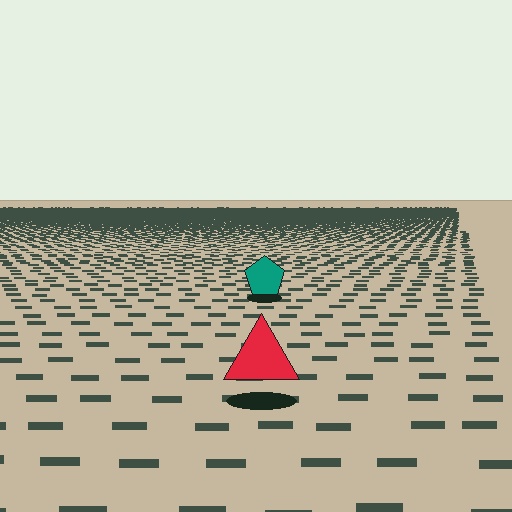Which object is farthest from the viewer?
The teal pentagon is farthest from the viewer. It appears smaller and the ground texture around it is denser.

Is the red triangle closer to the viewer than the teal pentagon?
Yes. The red triangle is closer — you can tell from the texture gradient: the ground texture is coarser near it.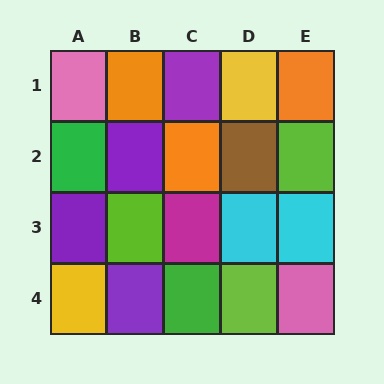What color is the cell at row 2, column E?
Lime.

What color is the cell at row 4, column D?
Lime.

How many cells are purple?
4 cells are purple.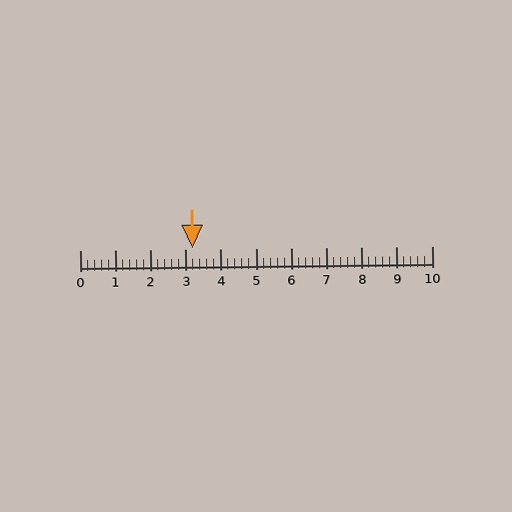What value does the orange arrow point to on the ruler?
The orange arrow points to approximately 3.2.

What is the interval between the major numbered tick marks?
The major tick marks are spaced 1 units apart.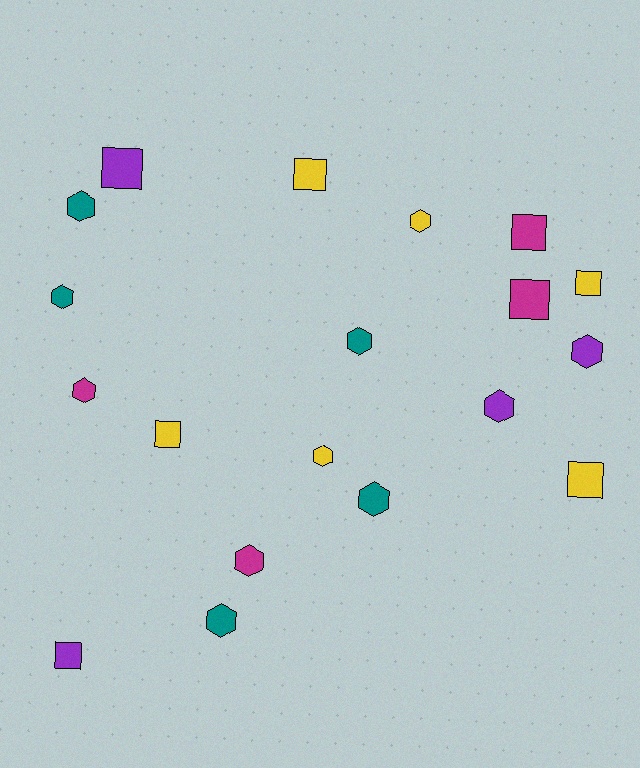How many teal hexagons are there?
There are 5 teal hexagons.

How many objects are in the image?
There are 19 objects.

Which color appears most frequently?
Yellow, with 6 objects.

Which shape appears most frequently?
Hexagon, with 11 objects.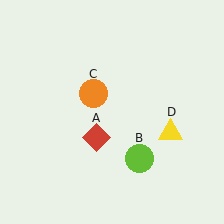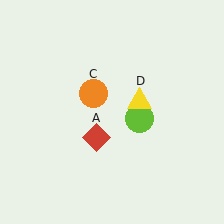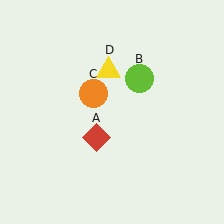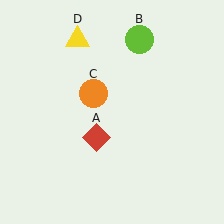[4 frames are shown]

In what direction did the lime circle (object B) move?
The lime circle (object B) moved up.